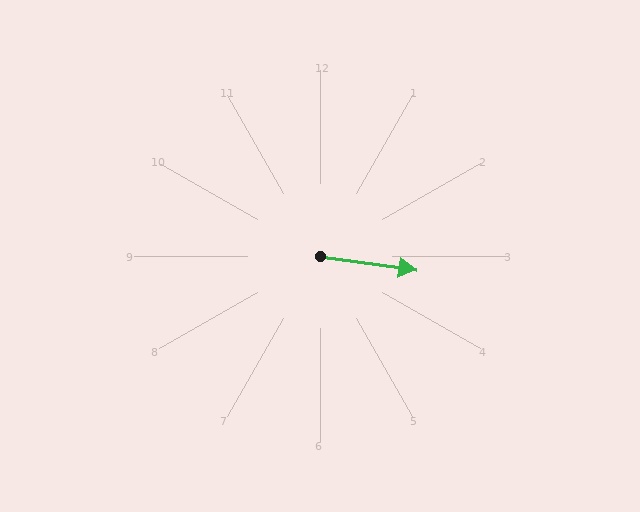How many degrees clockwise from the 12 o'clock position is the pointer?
Approximately 98 degrees.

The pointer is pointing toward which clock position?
Roughly 3 o'clock.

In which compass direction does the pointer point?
East.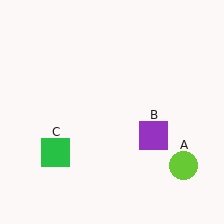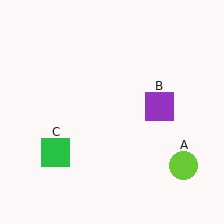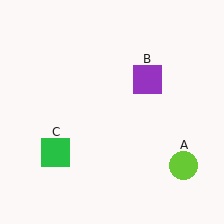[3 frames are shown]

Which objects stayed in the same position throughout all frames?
Lime circle (object A) and green square (object C) remained stationary.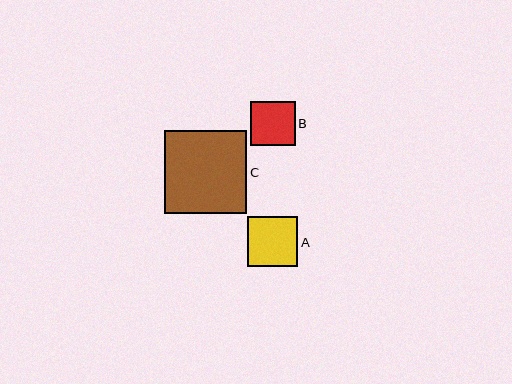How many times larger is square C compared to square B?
Square C is approximately 1.9 times the size of square B.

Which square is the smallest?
Square B is the smallest with a size of approximately 44 pixels.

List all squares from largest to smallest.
From largest to smallest: C, A, B.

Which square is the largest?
Square C is the largest with a size of approximately 83 pixels.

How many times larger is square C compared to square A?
Square C is approximately 1.6 times the size of square A.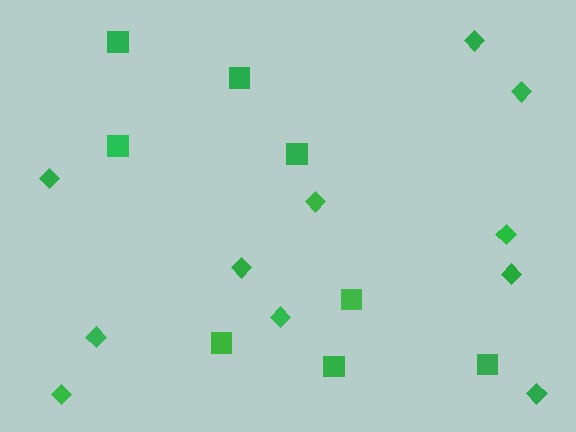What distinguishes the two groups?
There are 2 groups: one group of squares (8) and one group of diamonds (11).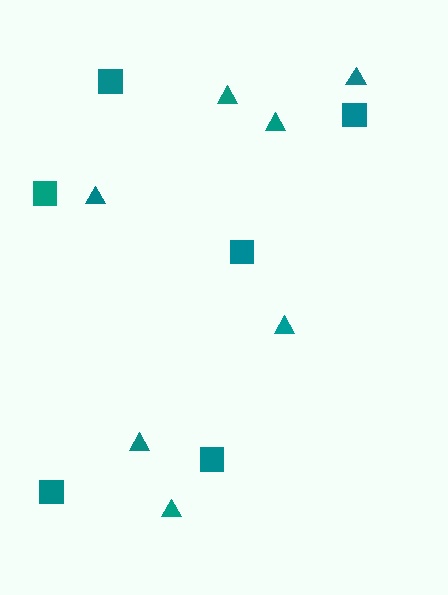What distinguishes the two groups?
There are 2 groups: one group of squares (6) and one group of triangles (7).